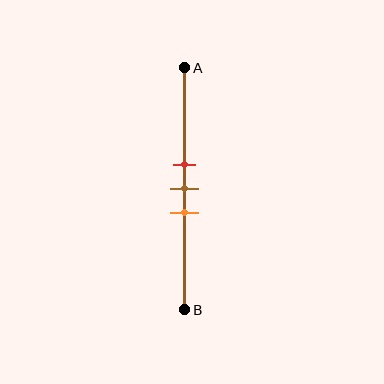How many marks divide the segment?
There are 3 marks dividing the segment.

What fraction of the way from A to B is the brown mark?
The brown mark is approximately 50% (0.5) of the way from A to B.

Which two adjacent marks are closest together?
The red and brown marks are the closest adjacent pair.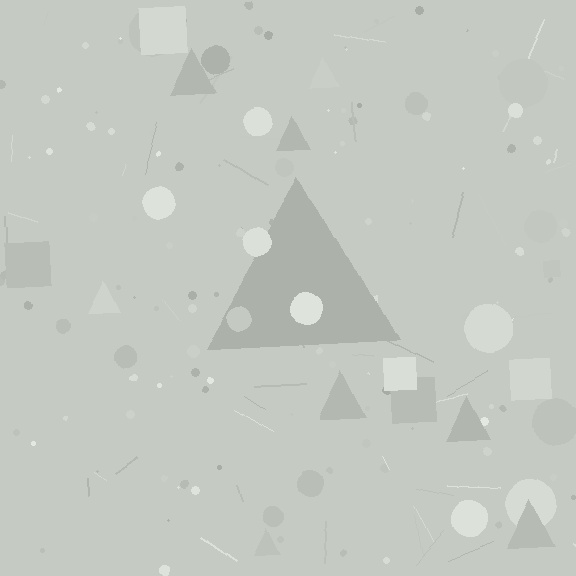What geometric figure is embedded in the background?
A triangle is embedded in the background.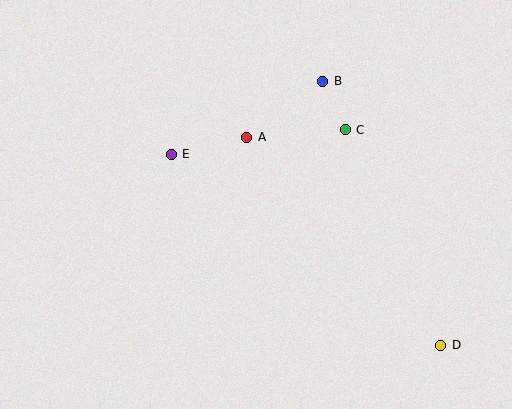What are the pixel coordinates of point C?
Point C is at (345, 130).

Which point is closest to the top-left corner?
Point E is closest to the top-left corner.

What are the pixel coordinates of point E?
Point E is at (171, 154).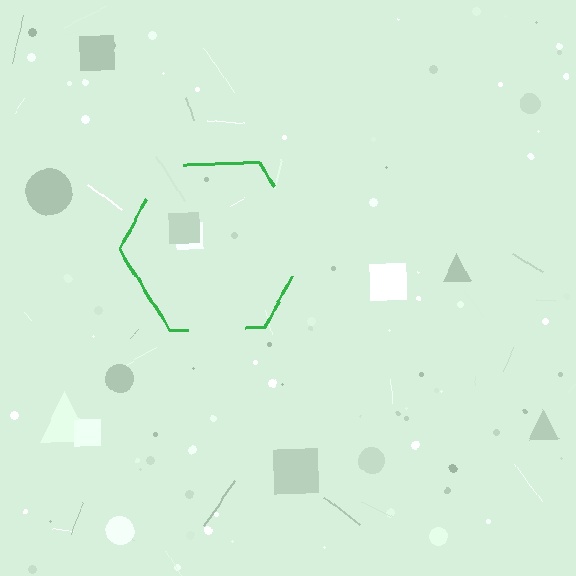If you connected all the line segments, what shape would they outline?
They would outline a hexagon.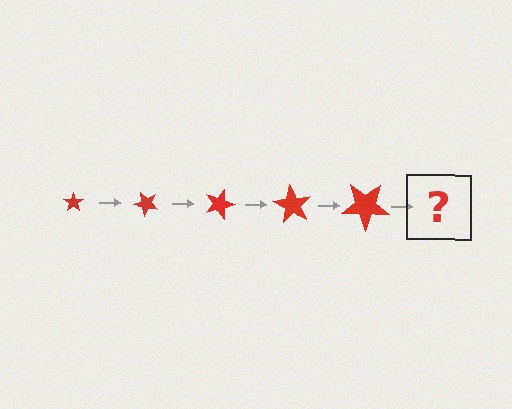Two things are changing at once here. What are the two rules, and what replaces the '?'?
The two rules are that the star grows larger each step and it rotates 45 degrees each step. The '?' should be a star, larger than the previous one and rotated 225 degrees from the start.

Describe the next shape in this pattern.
It should be a star, larger than the previous one and rotated 225 degrees from the start.